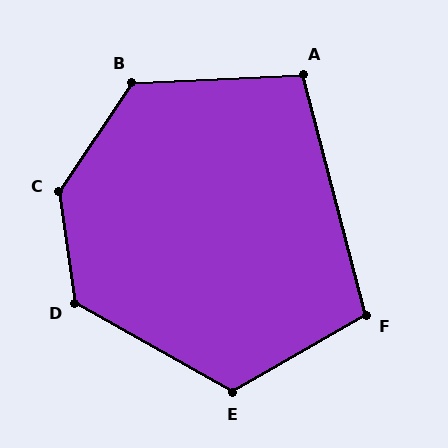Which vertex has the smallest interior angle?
A, at approximately 102 degrees.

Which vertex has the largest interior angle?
C, at approximately 138 degrees.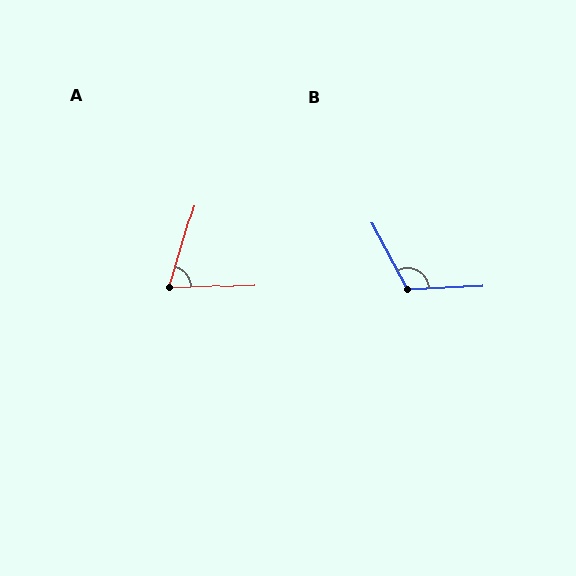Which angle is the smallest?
A, at approximately 71 degrees.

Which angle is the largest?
B, at approximately 115 degrees.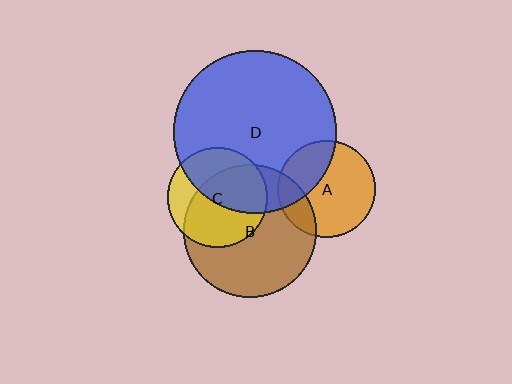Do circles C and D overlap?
Yes.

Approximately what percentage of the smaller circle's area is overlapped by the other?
Approximately 50%.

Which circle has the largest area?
Circle D (blue).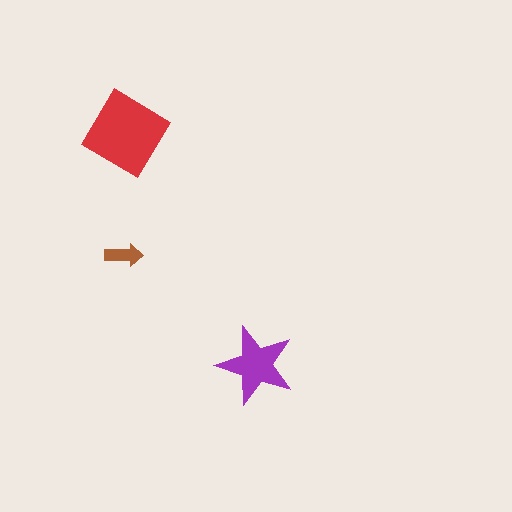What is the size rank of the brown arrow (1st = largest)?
3rd.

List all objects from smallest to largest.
The brown arrow, the purple star, the red diamond.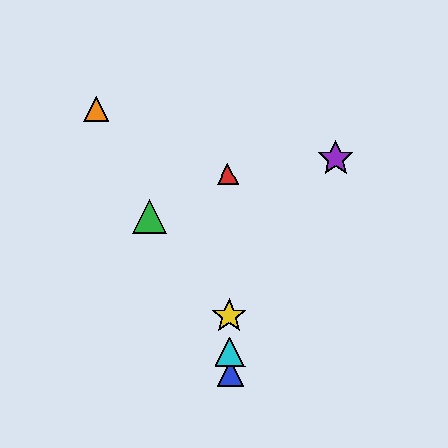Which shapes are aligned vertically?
The red triangle, the blue triangle, the yellow star, the cyan triangle are aligned vertically.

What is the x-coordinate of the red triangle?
The red triangle is at x≈228.